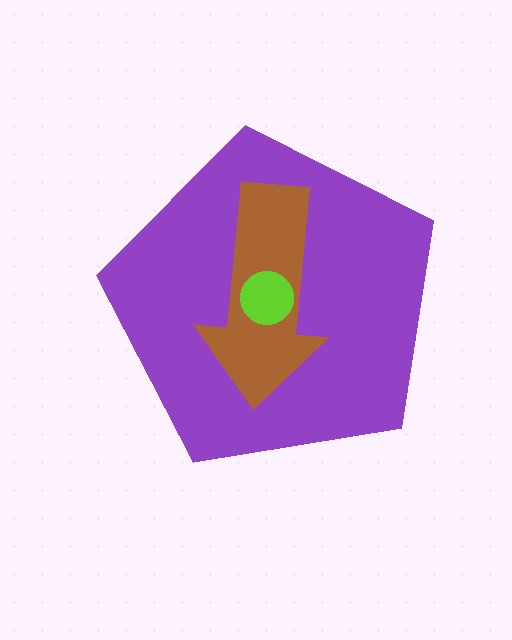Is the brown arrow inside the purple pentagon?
Yes.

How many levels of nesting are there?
3.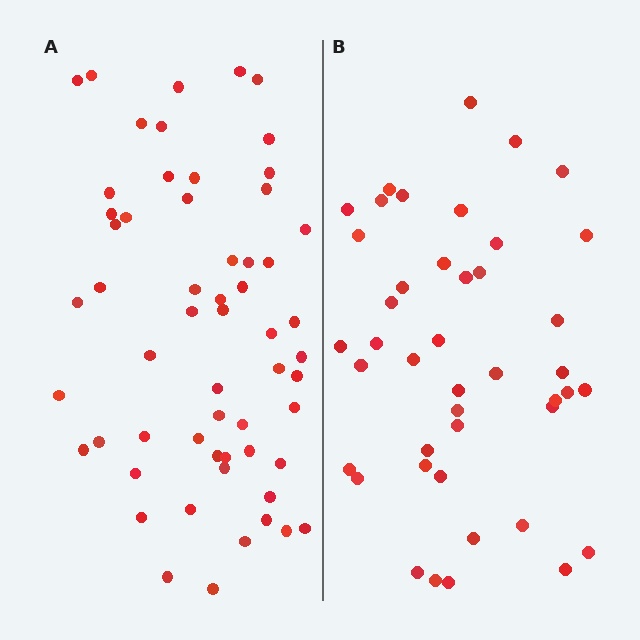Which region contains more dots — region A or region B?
Region A (the left region) has more dots.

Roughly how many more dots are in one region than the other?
Region A has approximately 15 more dots than region B.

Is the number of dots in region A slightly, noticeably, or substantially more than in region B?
Region A has noticeably more, but not dramatically so. The ratio is roughly 1.3 to 1.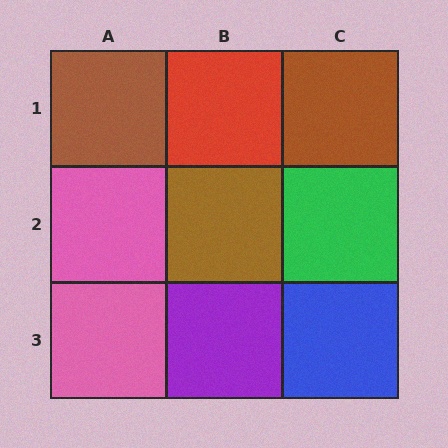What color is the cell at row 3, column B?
Purple.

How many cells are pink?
2 cells are pink.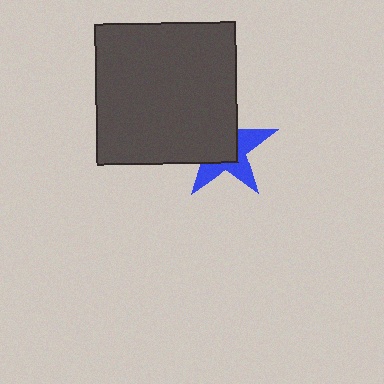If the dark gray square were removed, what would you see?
You would see the complete blue star.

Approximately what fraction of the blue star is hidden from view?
Roughly 57% of the blue star is hidden behind the dark gray square.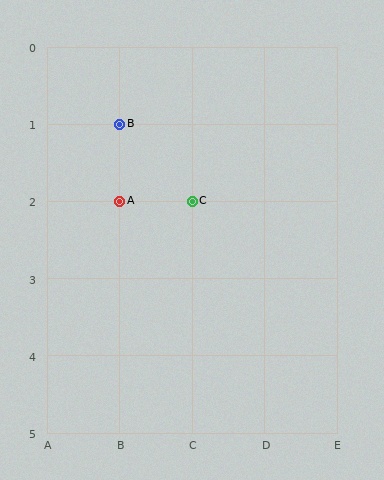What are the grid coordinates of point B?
Point B is at grid coordinates (B, 1).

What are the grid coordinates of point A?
Point A is at grid coordinates (B, 2).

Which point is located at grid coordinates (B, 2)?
Point A is at (B, 2).